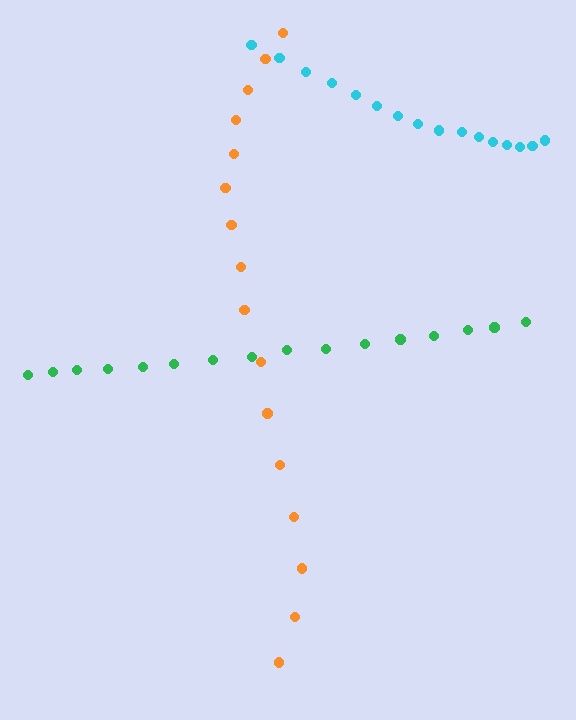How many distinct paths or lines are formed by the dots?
There are 3 distinct paths.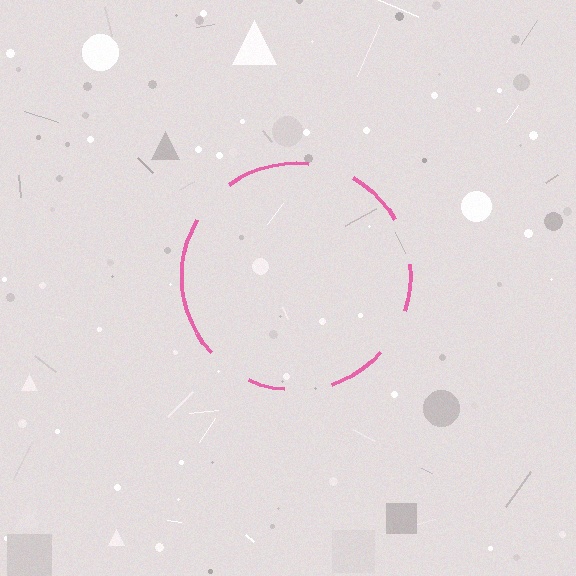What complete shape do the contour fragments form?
The contour fragments form a circle.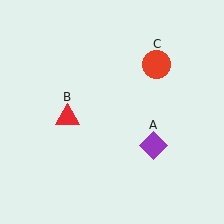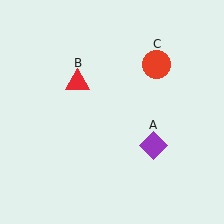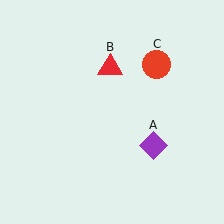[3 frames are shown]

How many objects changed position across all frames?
1 object changed position: red triangle (object B).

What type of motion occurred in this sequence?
The red triangle (object B) rotated clockwise around the center of the scene.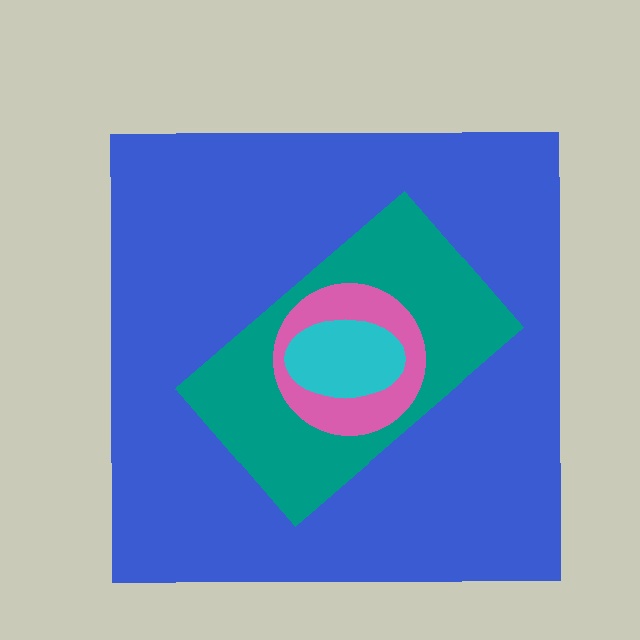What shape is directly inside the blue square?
The teal rectangle.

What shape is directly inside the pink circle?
The cyan ellipse.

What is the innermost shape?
The cyan ellipse.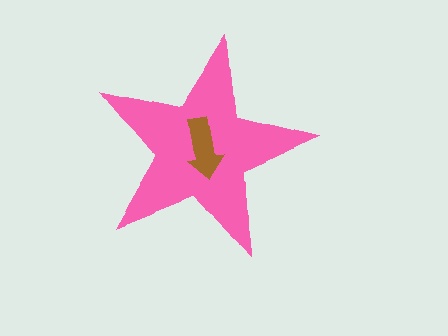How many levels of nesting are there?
2.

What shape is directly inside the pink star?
The brown arrow.